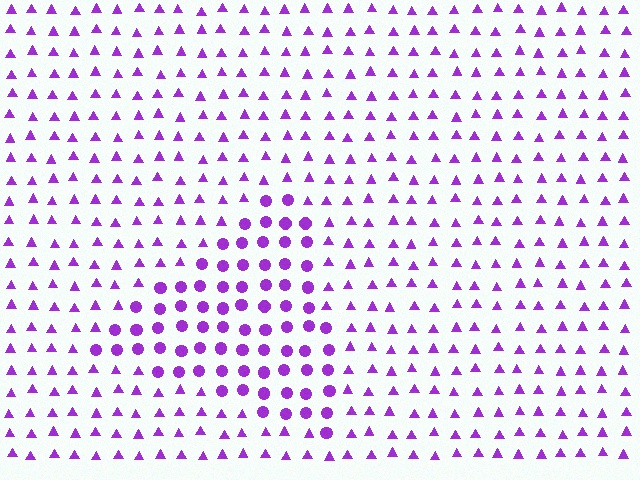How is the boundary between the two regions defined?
The boundary is defined by a change in element shape: circles inside vs. triangles outside. All elements share the same color and spacing.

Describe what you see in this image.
The image is filled with small purple elements arranged in a uniform grid. A triangle-shaped region contains circles, while the surrounding area contains triangles. The boundary is defined purely by the change in element shape.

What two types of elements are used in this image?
The image uses circles inside the triangle region and triangles outside it.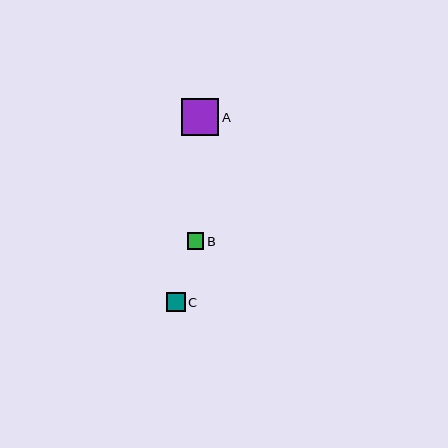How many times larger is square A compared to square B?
Square A is approximately 2.3 times the size of square B.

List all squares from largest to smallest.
From largest to smallest: A, C, B.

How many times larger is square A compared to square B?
Square A is approximately 2.3 times the size of square B.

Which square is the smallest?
Square B is the smallest with a size of approximately 16 pixels.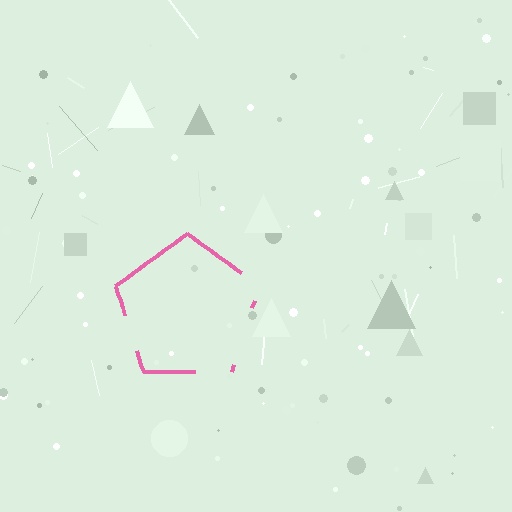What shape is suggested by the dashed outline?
The dashed outline suggests a pentagon.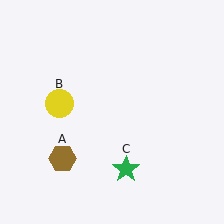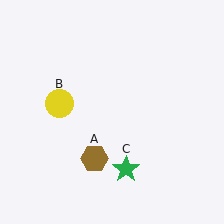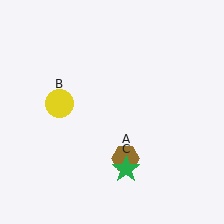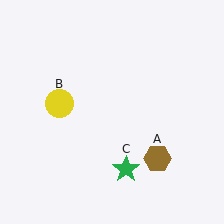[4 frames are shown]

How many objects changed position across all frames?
1 object changed position: brown hexagon (object A).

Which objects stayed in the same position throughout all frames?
Yellow circle (object B) and green star (object C) remained stationary.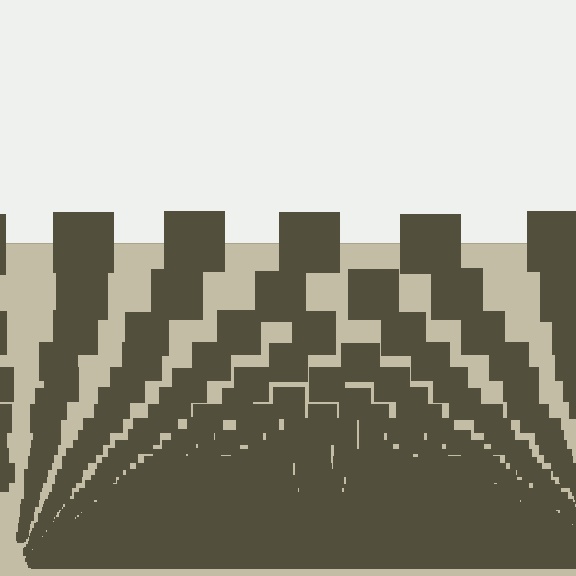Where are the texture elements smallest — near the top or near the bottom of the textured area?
Near the bottom.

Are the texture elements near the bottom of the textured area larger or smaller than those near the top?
Smaller. The gradient is inverted — elements near the bottom are smaller and denser.